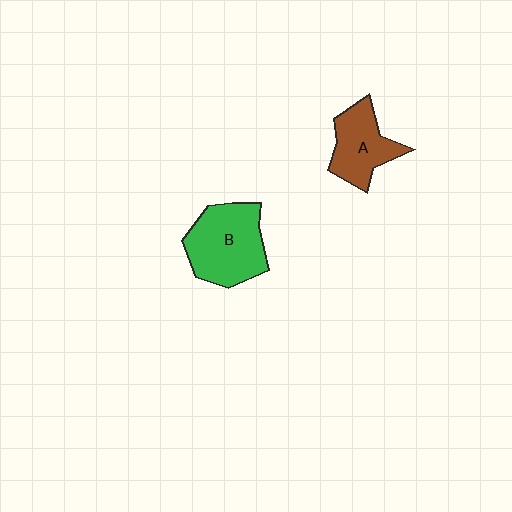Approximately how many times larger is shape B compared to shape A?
Approximately 1.4 times.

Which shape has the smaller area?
Shape A (brown).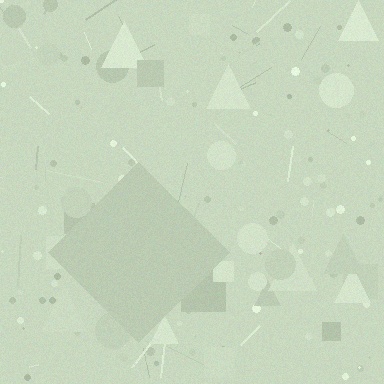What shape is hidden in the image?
A diamond is hidden in the image.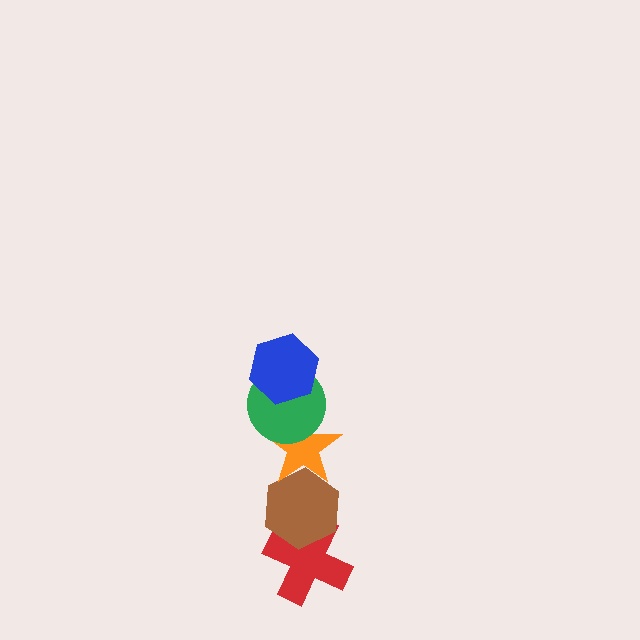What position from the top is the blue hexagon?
The blue hexagon is 1st from the top.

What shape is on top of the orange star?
The green circle is on top of the orange star.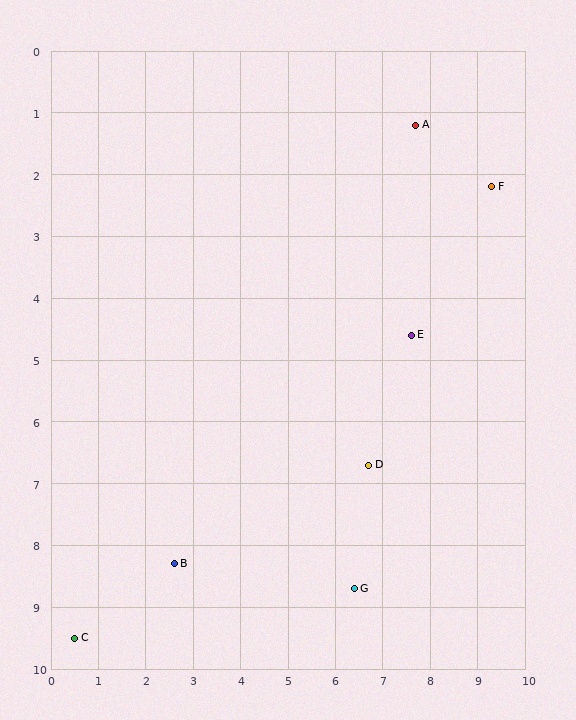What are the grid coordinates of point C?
Point C is at approximately (0.5, 9.5).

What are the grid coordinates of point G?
Point G is at approximately (6.4, 8.7).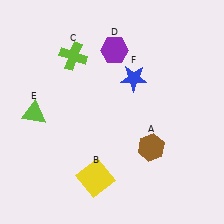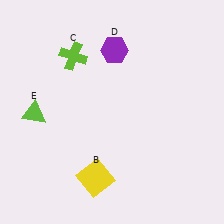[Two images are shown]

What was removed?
The brown hexagon (A), the blue star (F) were removed in Image 2.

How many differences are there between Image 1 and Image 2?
There are 2 differences between the two images.